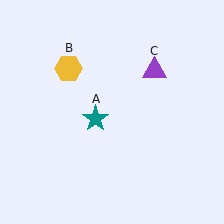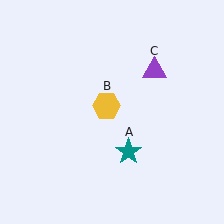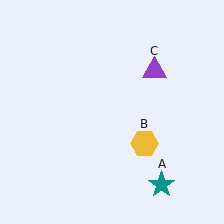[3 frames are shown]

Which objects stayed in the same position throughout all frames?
Purple triangle (object C) remained stationary.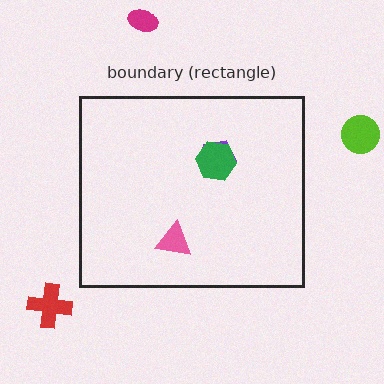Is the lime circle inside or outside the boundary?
Outside.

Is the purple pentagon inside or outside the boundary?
Inside.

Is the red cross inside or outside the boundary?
Outside.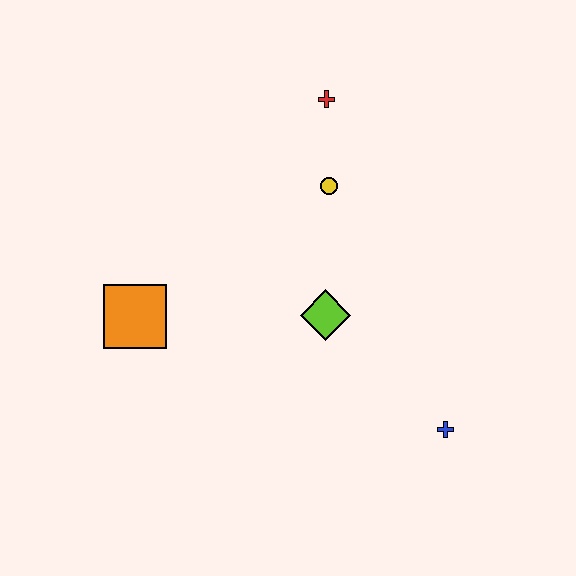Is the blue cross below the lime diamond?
Yes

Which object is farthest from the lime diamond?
The red cross is farthest from the lime diamond.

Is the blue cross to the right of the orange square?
Yes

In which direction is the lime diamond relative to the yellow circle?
The lime diamond is below the yellow circle.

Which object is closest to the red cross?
The yellow circle is closest to the red cross.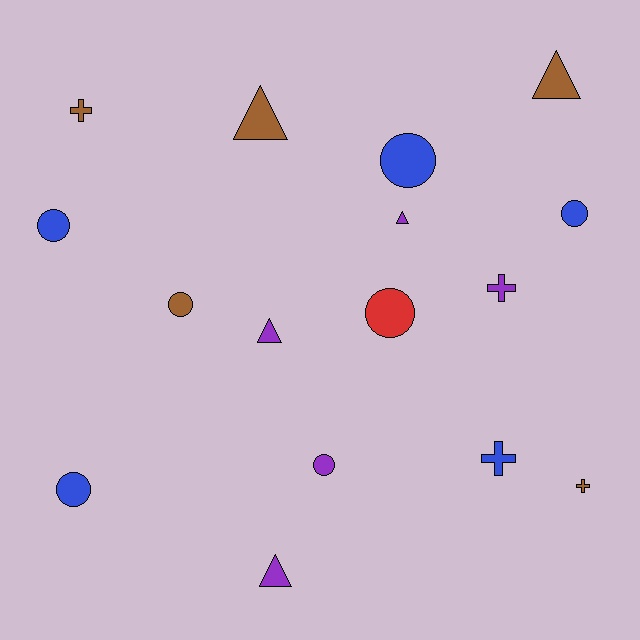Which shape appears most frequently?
Circle, with 7 objects.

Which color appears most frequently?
Brown, with 5 objects.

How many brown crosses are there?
There are 2 brown crosses.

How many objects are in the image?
There are 16 objects.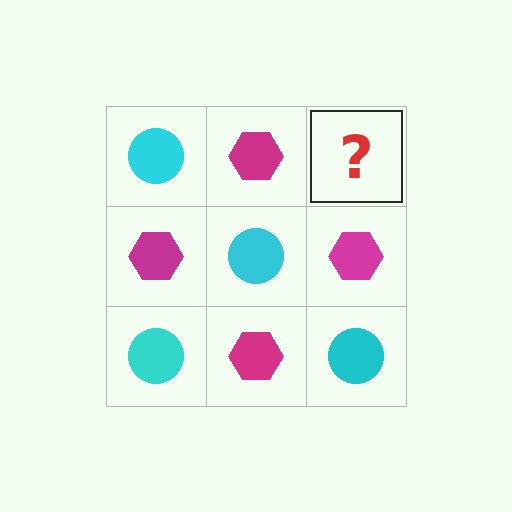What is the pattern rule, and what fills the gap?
The rule is that it alternates cyan circle and magenta hexagon in a checkerboard pattern. The gap should be filled with a cyan circle.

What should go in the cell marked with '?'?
The missing cell should contain a cyan circle.